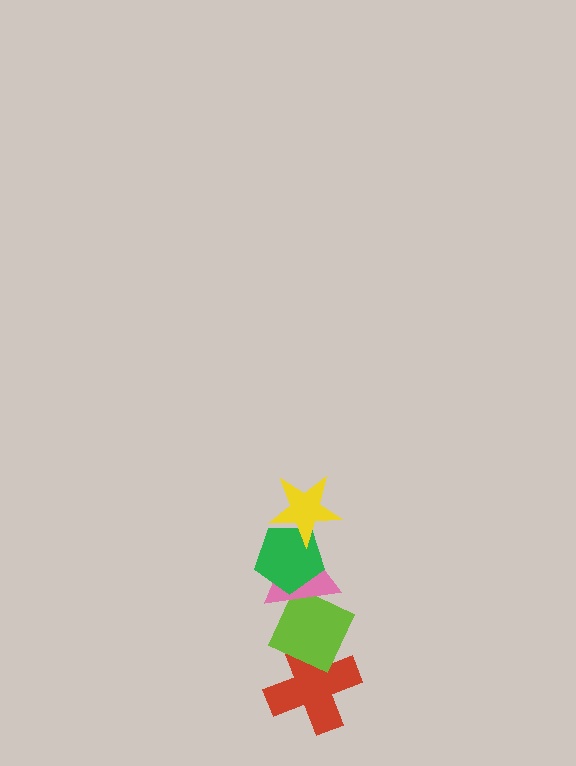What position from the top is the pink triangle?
The pink triangle is 3rd from the top.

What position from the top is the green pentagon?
The green pentagon is 2nd from the top.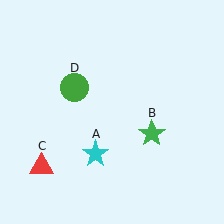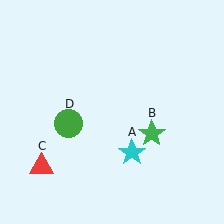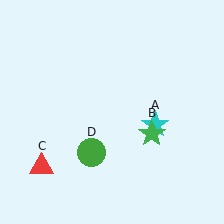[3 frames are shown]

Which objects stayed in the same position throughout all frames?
Green star (object B) and red triangle (object C) remained stationary.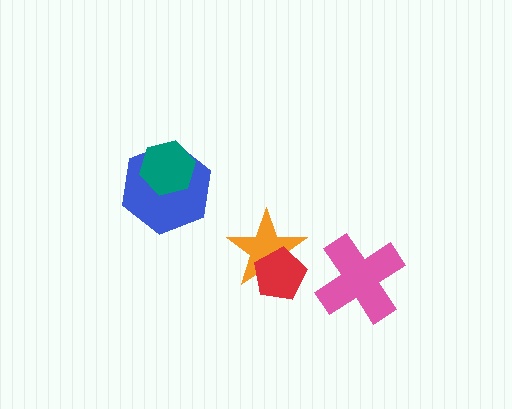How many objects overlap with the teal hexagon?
1 object overlaps with the teal hexagon.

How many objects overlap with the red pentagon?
1 object overlaps with the red pentagon.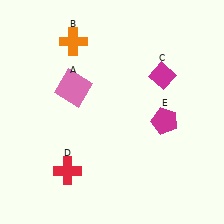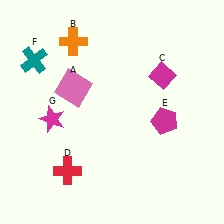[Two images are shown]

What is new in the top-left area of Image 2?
A teal cross (F) was added in the top-left area of Image 2.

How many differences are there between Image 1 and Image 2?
There are 2 differences between the two images.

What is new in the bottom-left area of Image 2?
A magenta star (G) was added in the bottom-left area of Image 2.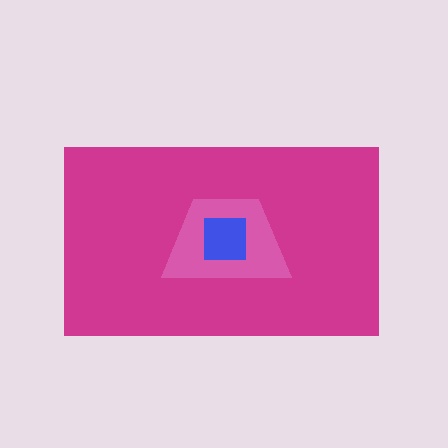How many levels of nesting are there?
3.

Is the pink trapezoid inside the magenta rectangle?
Yes.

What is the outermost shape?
The magenta rectangle.